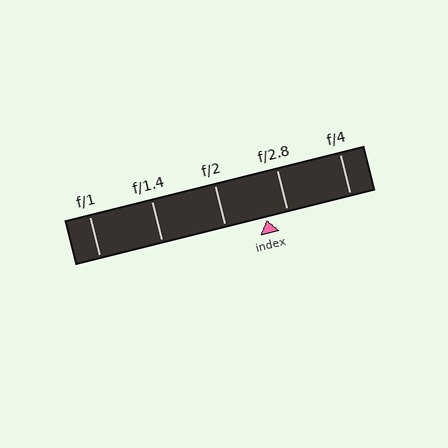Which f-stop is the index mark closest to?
The index mark is closest to f/2.8.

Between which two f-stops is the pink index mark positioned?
The index mark is between f/2 and f/2.8.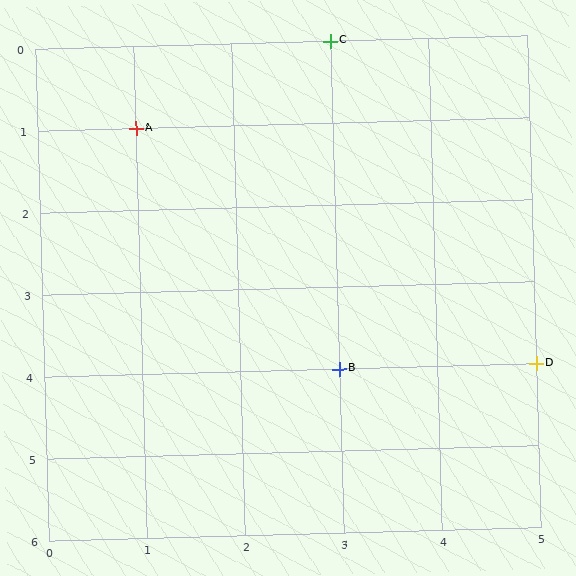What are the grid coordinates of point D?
Point D is at grid coordinates (5, 4).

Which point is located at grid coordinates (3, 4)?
Point B is at (3, 4).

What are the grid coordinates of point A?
Point A is at grid coordinates (1, 1).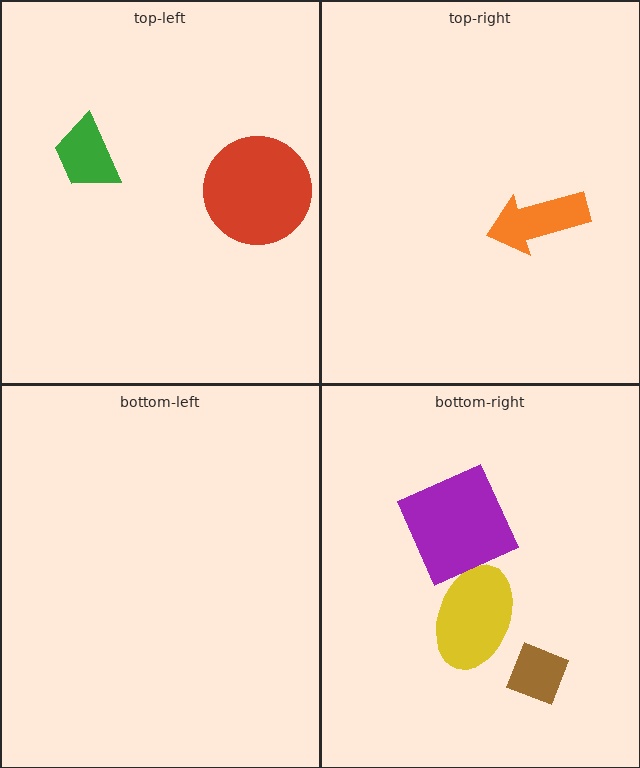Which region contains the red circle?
The top-left region.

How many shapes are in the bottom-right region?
3.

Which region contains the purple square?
The bottom-right region.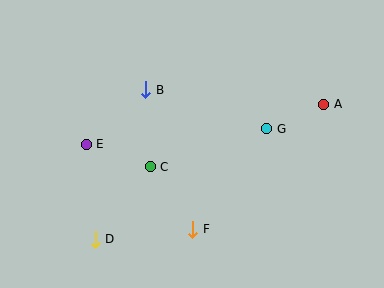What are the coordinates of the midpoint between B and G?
The midpoint between B and G is at (206, 109).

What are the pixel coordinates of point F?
Point F is at (193, 229).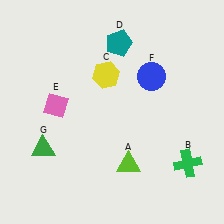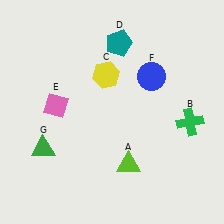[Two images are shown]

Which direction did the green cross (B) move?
The green cross (B) moved up.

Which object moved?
The green cross (B) moved up.